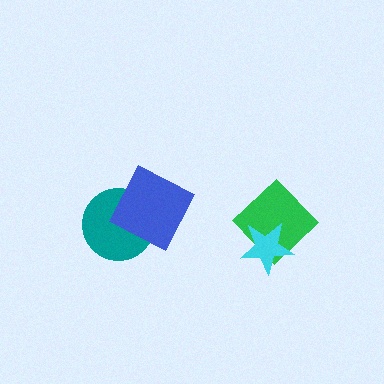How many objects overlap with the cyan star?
1 object overlaps with the cyan star.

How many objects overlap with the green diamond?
1 object overlaps with the green diamond.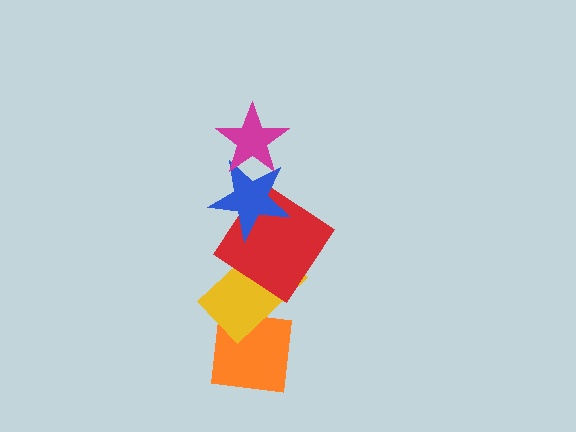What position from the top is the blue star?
The blue star is 2nd from the top.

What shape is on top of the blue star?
The magenta star is on top of the blue star.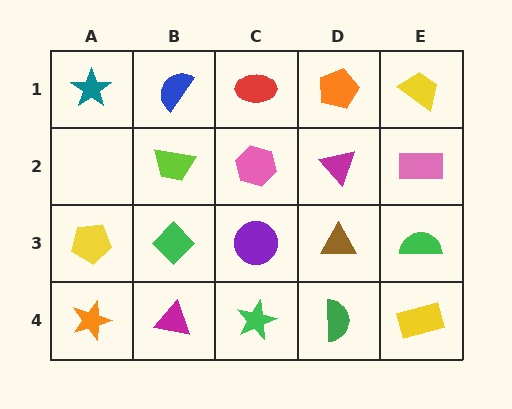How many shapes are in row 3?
5 shapes.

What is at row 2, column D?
A magenta triangle.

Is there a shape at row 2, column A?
No, that cell is empty.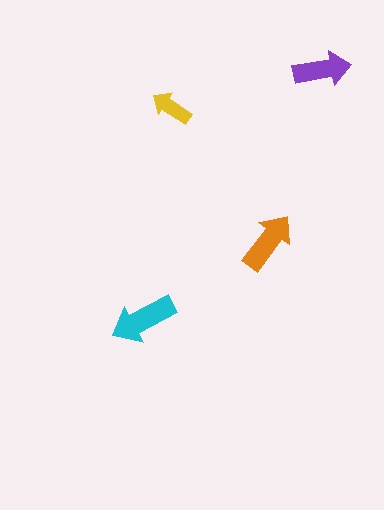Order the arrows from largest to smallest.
the cyan one, the orange one, the purple one, the yellow one.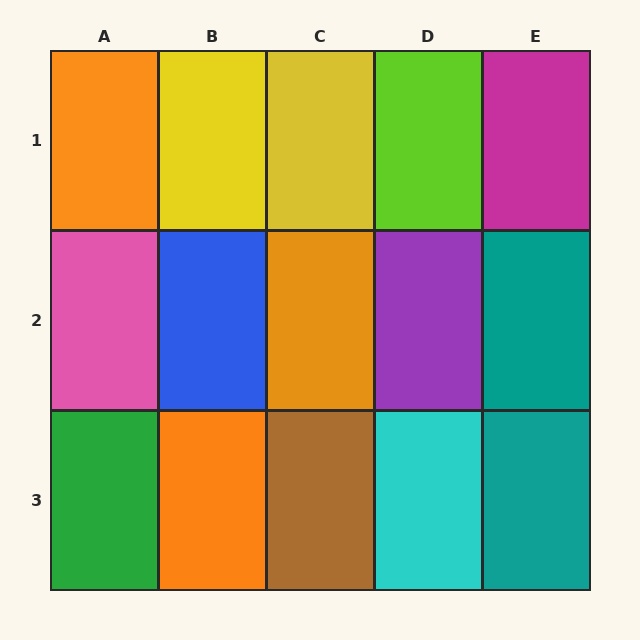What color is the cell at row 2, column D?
Purple.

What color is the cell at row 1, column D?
Lime.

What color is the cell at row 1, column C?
Yellow.